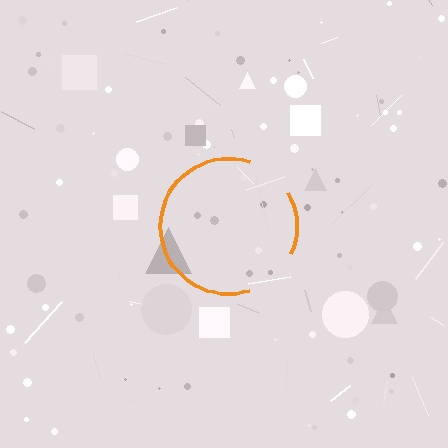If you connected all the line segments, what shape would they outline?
They would outline a circle.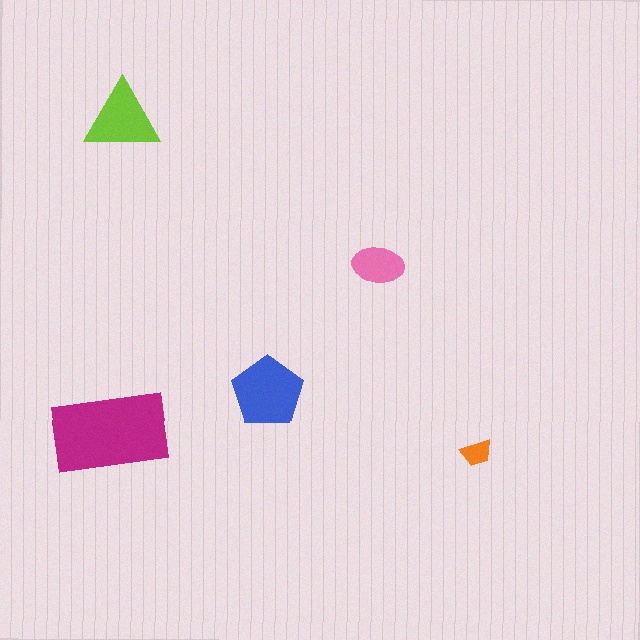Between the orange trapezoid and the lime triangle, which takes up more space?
The lime triangle.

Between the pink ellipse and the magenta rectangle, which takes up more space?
The magenta rectangle.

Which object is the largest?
The magenta rectangle.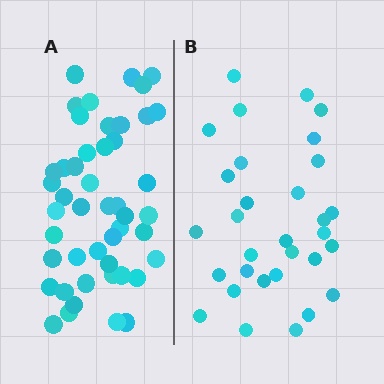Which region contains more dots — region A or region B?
Region A (the left region) has more dots.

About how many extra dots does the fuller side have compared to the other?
Region A has approximately 15 more dots than region B.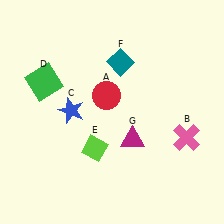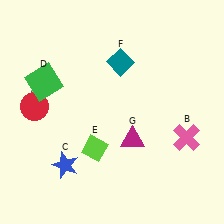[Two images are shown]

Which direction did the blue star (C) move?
The blue star (C) moved down.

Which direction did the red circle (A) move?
The red circle (A) moved left.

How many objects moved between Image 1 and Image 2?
2 objects moved between the two images.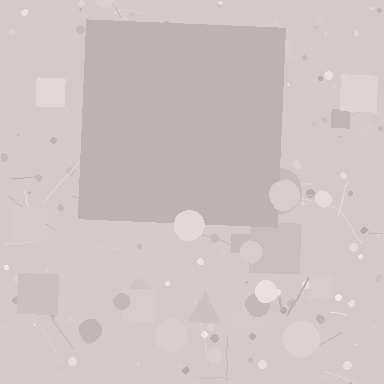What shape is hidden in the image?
A square is hidden in the image.